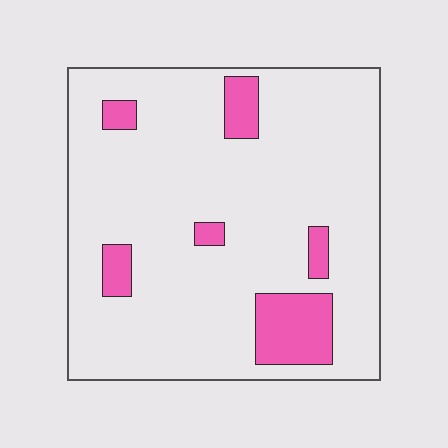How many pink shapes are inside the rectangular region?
6.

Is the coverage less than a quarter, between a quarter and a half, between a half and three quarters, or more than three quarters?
Less than a quarter.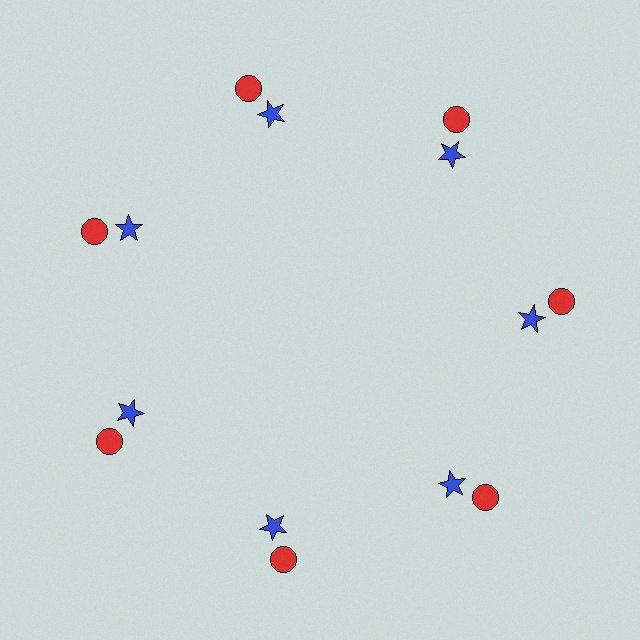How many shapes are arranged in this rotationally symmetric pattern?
There are 14 shapes, arranged in 7 groups of 2.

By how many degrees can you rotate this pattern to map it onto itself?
The pattern maps onto itself every 51 degrees of rotation.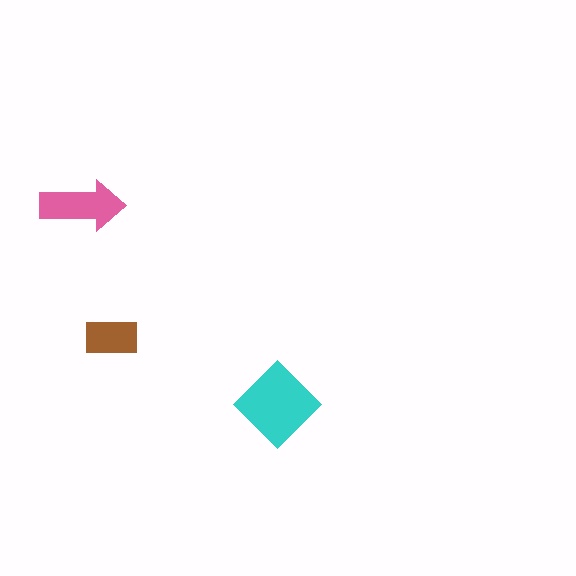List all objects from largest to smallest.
The cyan diamond, the pink arrow, the brown rectangle.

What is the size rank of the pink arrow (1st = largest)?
2nd.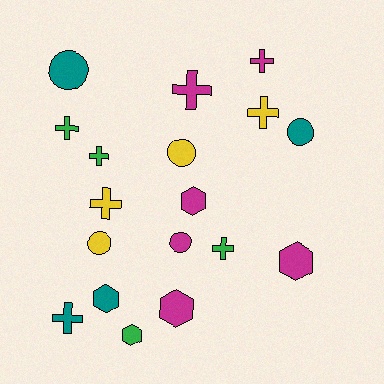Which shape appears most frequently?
Cross, with 8 objects.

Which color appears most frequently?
Magenta, with 6 objects.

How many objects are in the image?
There are 18 objects.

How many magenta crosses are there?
There are 2 magenta crosses.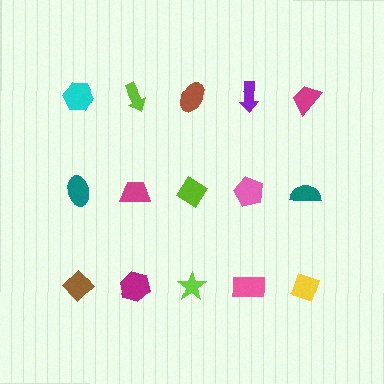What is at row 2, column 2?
A magenta trapezoid.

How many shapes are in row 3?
5 shapes.